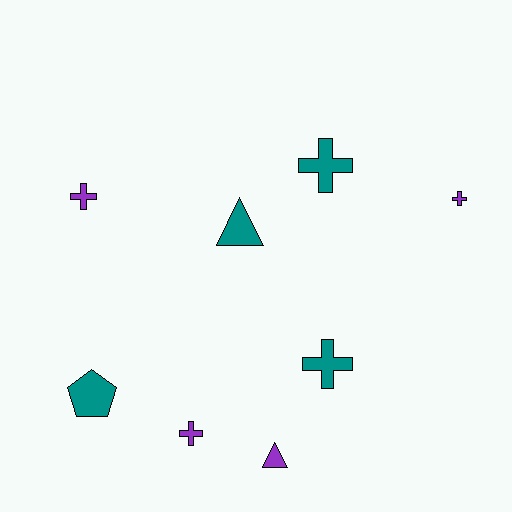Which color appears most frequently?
Teal, with 4 objects.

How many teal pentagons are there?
There is 1 teal pentagon.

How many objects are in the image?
There are 8 objects.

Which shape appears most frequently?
Cross, with 5 objects.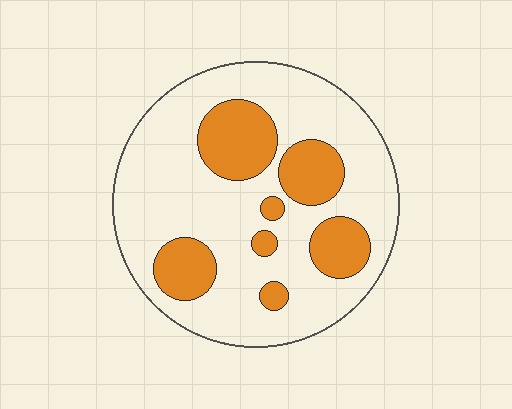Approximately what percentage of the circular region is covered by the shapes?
Approximately 25%.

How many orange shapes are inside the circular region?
7.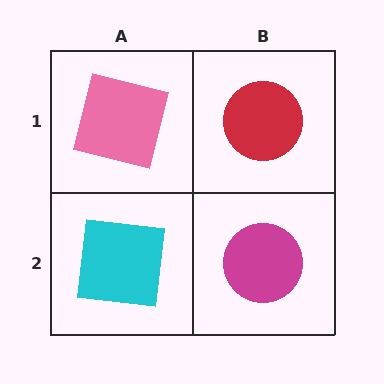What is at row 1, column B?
A red circle.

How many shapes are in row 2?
2 shapes.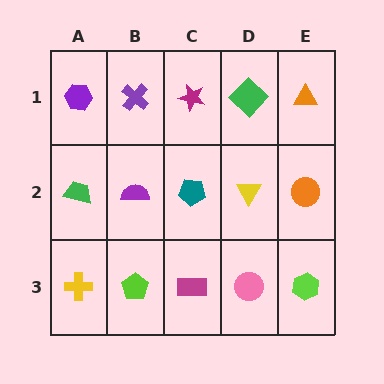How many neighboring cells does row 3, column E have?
2.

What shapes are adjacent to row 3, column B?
A purple semicircle (row 2, column B), a yellow cross (row 3, column A), a magenta rectangle (row 3, column C).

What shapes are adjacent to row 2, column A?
A purple hexagon (row 1, column A), a yellow cross (row 3, column A), a purple semicircle (row 2, column B).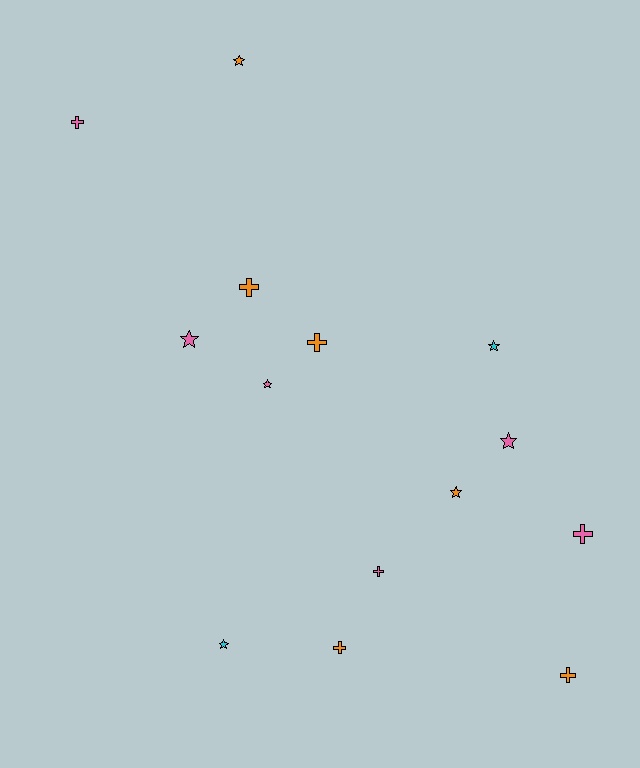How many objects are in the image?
There are 14 objects.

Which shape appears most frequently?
Cross, with 7 objects.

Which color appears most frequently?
Orange, with 6 objects.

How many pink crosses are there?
There are 3 pink crosses.